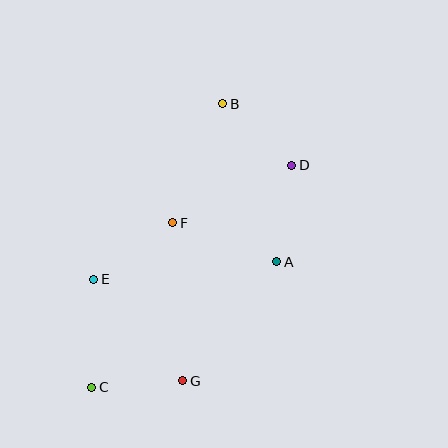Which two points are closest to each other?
Points C and G are closest to each other.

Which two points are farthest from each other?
Points B and C are farthest from each other.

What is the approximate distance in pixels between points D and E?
The distance between D and E is approximately 228 pixels.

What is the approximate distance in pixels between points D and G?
The distance between D and G is approximately 241 pixels.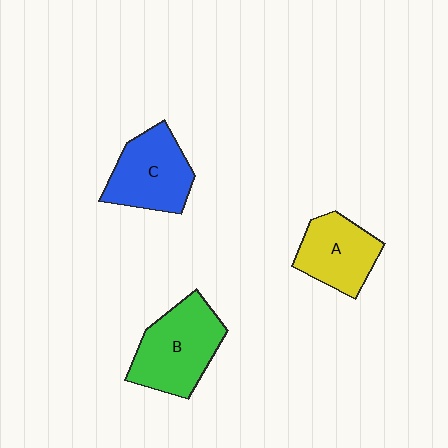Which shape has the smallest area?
Shape A (yellow).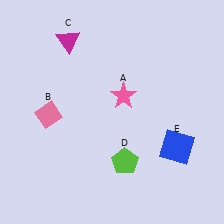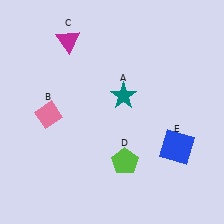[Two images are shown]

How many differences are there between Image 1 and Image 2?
There is 1 difference between the two images.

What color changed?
The star (A) changed from pink in Image 1 to teal in Image 2.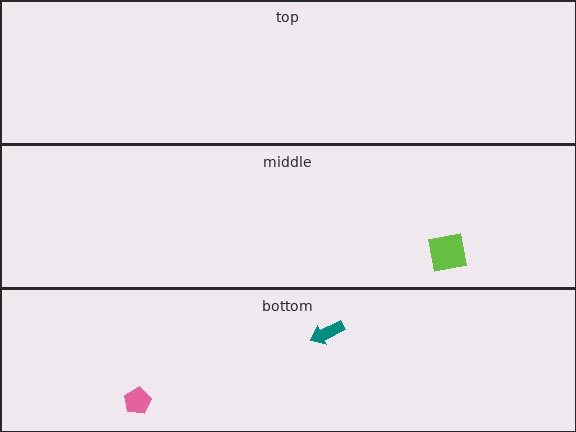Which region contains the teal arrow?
The bottom region.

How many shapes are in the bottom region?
2.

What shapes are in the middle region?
The lime square.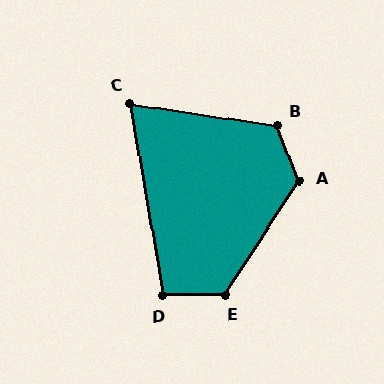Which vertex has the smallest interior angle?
C, at approximately 72 degrees.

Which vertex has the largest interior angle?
A, at approximately 125 degrees.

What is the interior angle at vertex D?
Approximately 99 degrees (obtuse).